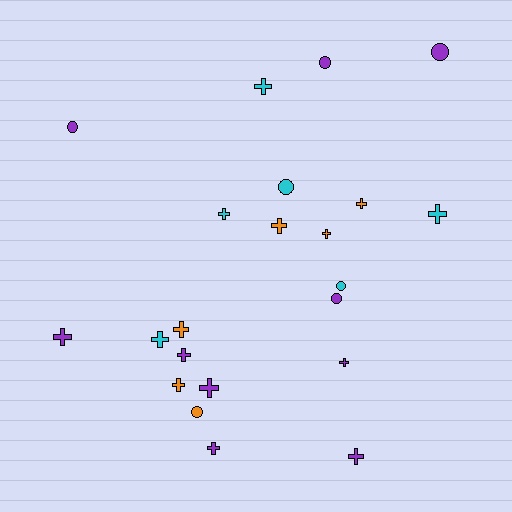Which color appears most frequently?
Purple, with 10 objects.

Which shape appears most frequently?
Cross, with 15 objects.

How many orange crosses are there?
There are 5 orange crosses.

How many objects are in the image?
There are 22 objects.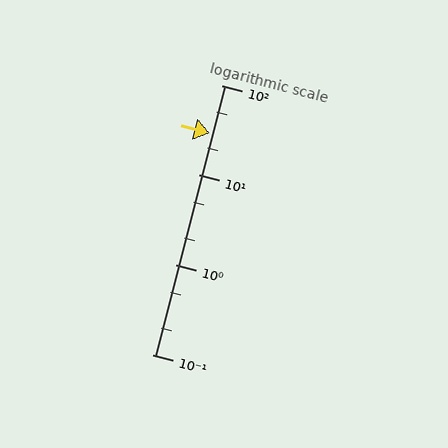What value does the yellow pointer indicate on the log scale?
The pointer indicates approximately 29.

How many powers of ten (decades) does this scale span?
The scale spans 3 decades, from 0.1 to 100.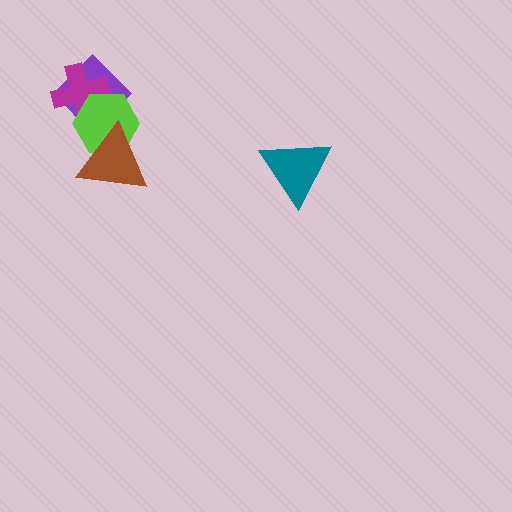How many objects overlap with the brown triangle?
2 objects overlap with the brown triangle.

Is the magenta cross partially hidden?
Yes, it is partially covered by another shape.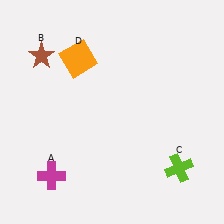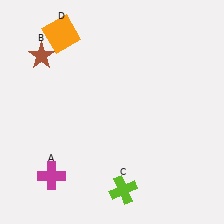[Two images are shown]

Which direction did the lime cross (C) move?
The lime cross (C) moved left.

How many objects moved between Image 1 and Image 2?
2 objects moved between the two images.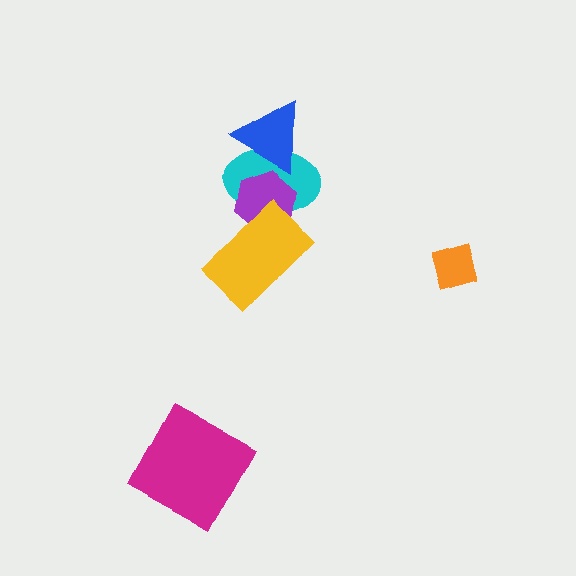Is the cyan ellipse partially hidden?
Yes, it is partially covered by another shape.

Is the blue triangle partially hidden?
Yes, it is partially covered by another shape.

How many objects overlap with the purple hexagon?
3 objects overlap with the purple hexagon.